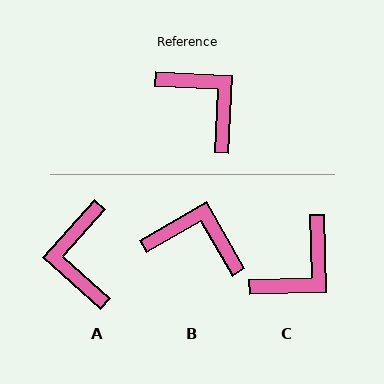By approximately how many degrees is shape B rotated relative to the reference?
Approximately 32 degrees counter-clockwise.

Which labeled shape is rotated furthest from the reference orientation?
A, about 141 degrees away.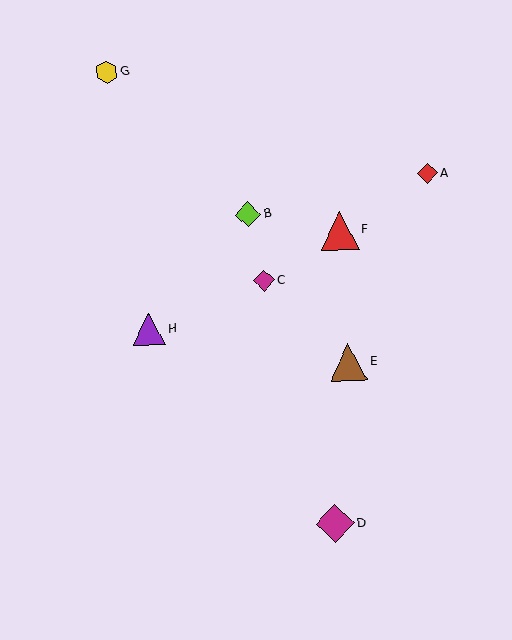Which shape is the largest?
The red triangle (labeled F) is the largest.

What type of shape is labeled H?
Shape H is a purple triangle.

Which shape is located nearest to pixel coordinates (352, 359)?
The brown triangle (labeled E) at (349, 362) is nearest to that location.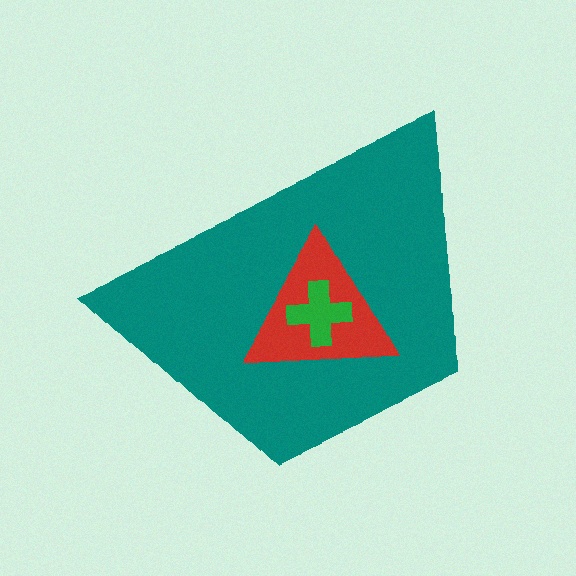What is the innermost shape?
The green cross.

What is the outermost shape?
The teal trapezoid.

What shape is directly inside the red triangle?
The green cross.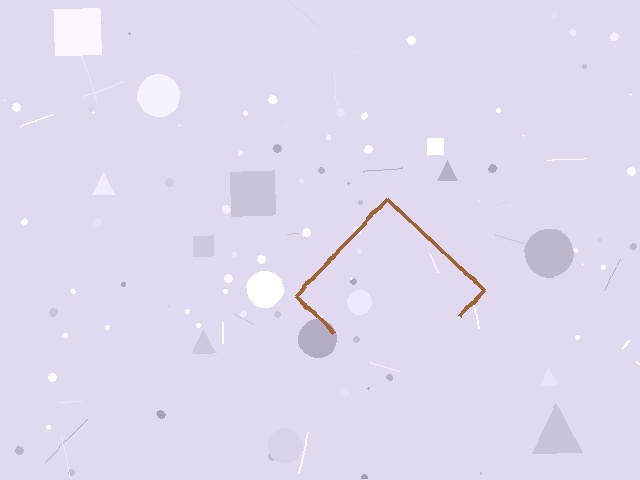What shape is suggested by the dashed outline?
The dashed outline suggests a diamond.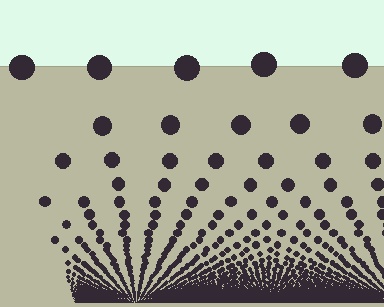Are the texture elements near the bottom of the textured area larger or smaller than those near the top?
Smaller. The gradient is inverted — elements near the bottom are smaller and denser.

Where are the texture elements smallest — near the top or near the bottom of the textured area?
Near the bottom.